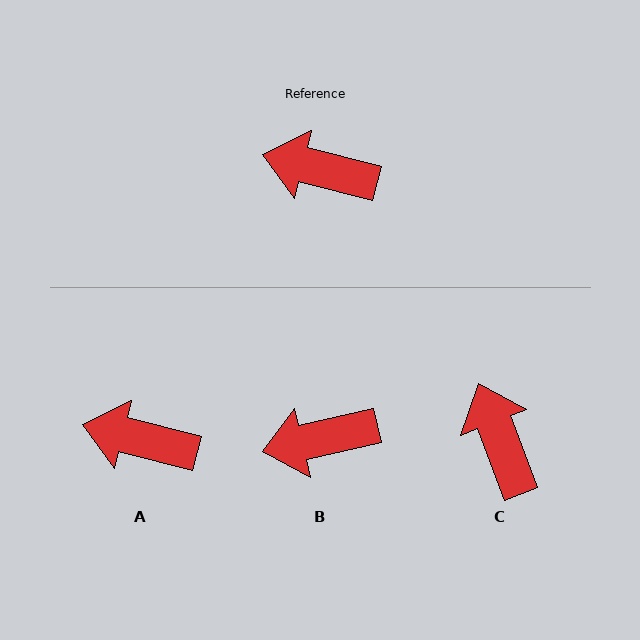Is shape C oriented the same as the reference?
No, it is off by about 55 degrees.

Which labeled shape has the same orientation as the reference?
A.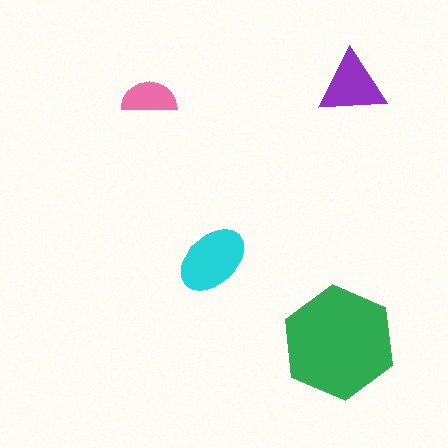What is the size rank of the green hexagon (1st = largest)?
1st.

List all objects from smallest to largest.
The pink semicircle, the purple triangle, the cyan ellipse, the green hexagon.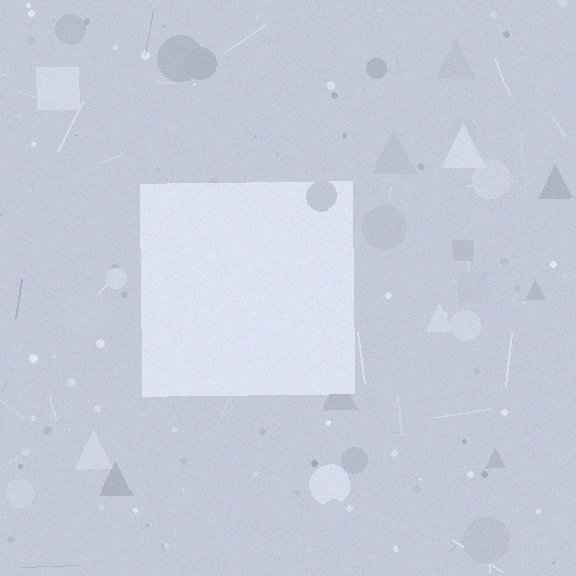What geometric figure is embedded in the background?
A square is embedded in the background.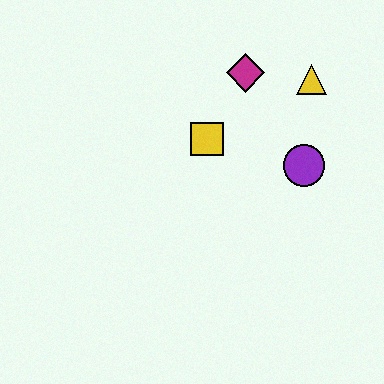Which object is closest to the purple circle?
The yellow triangle is closest to the purple circle.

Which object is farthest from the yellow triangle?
The yellow square is farthest from the yellow triangle.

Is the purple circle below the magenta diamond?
Yes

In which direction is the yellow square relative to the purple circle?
The yellow square is to the left of the purple circle.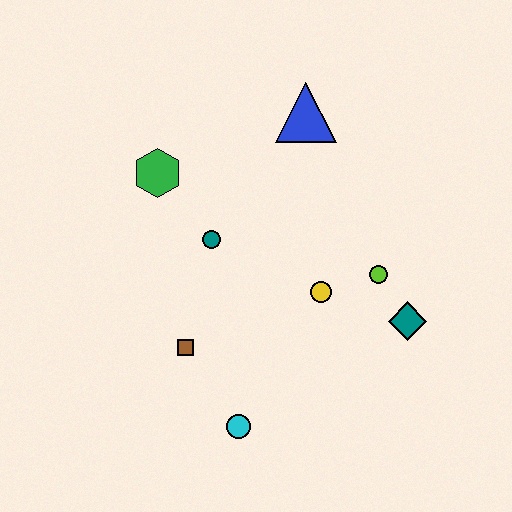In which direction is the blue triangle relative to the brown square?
The blue triangle is above the brown square.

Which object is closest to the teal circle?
The green hexagon is closest to the teal circle.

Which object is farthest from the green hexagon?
The teal diamond is farthest from the green hexagon.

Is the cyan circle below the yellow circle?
Yes